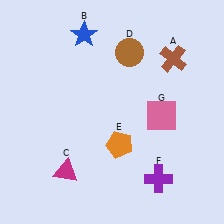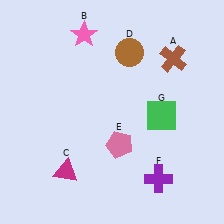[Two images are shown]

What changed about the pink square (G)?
In Image 1, G is pink. In Image 2, it changed to green.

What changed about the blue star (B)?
In Image 1, B is blue. In Image 2, it changed to pink.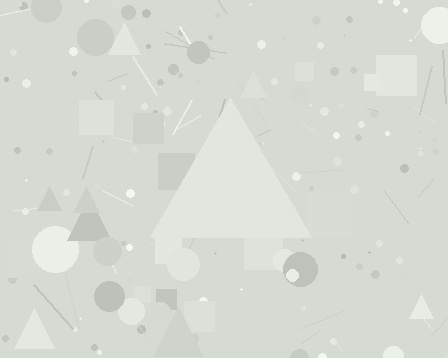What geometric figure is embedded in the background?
A triangle is embedded in the background.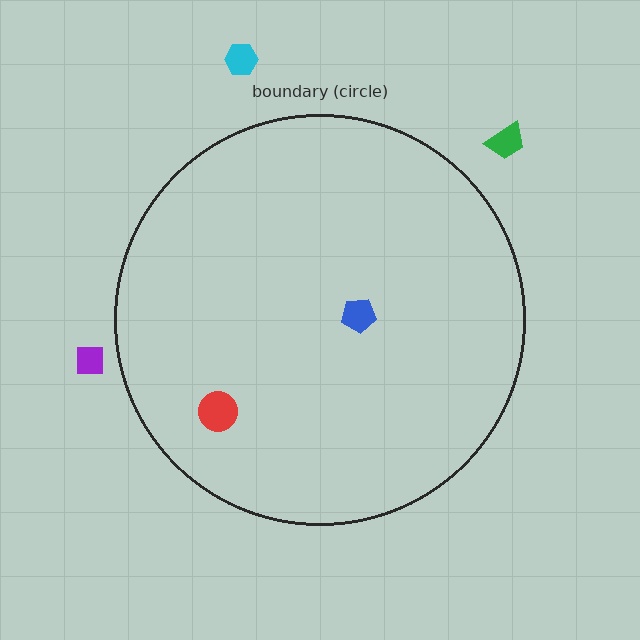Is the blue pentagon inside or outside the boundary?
Inside.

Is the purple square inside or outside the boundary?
Outside.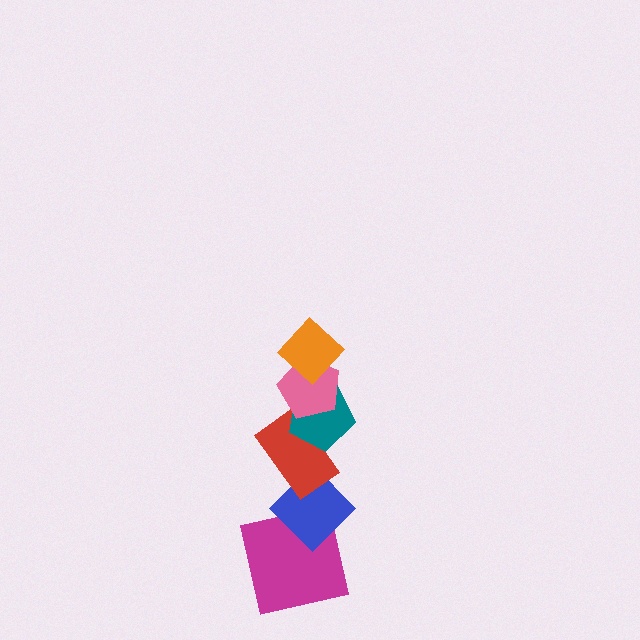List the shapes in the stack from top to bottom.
From top to bottom: the orange diamond, the pink pentagon, the teal pentagon, the red rectangle, the blue diamond, the magenta square.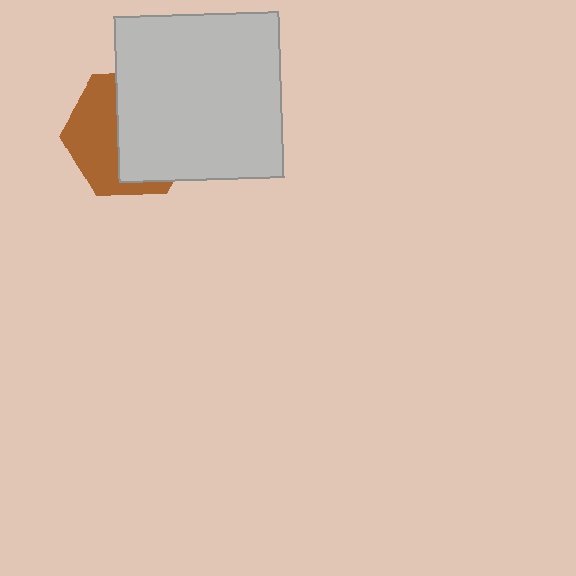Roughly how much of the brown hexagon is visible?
A small part of it is visible (roughly 43%).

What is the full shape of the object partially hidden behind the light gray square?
The partially hidden object is a brown hexagon.